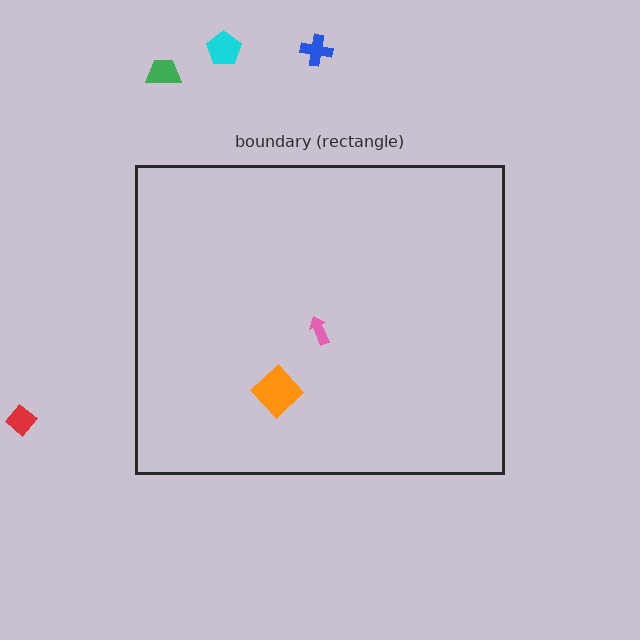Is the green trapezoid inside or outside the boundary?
Outside.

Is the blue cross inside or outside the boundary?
Outside.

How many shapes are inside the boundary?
2 inside, 4 outside.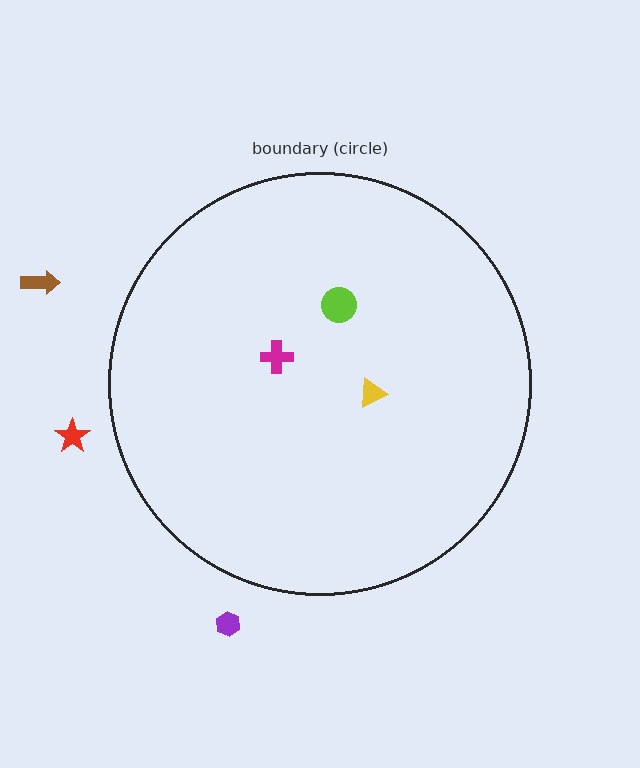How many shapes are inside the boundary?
3 inside, 3 outside.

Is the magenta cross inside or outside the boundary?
Inside.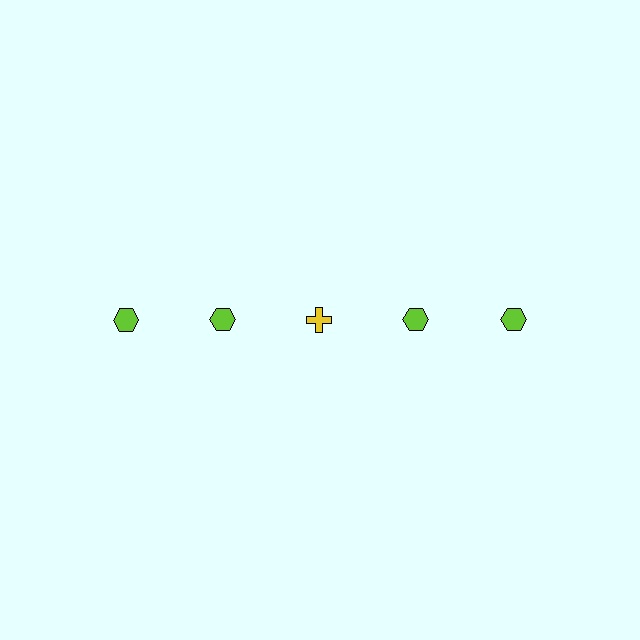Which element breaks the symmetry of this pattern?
The yellow cross in the top row, center column breaks the symmetry. All other shapes are lime hexagons.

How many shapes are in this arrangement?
There are 5 shapes arranged in a grid pattern.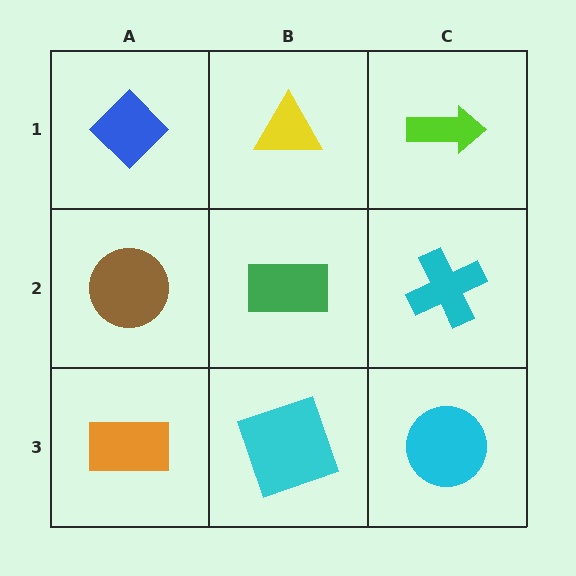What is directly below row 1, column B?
A green rectangle.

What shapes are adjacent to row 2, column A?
A blue diamond (row 1, column A), an orange rectangle (row 3, column A), a green rectangle (row 2, column B).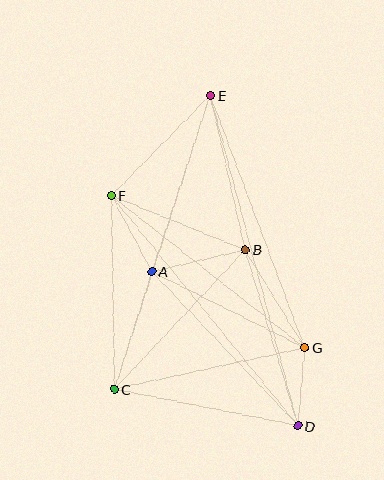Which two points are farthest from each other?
Points D and E are farthest from each other.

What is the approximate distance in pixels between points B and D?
The distance between B and D is approximately 184 pixels.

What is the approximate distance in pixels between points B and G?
The distance between B and G is approximately 115 pixels.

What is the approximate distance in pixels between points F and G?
The distance between F and G is approximately 247 pixels.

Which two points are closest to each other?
Points D and G are closest to each other.